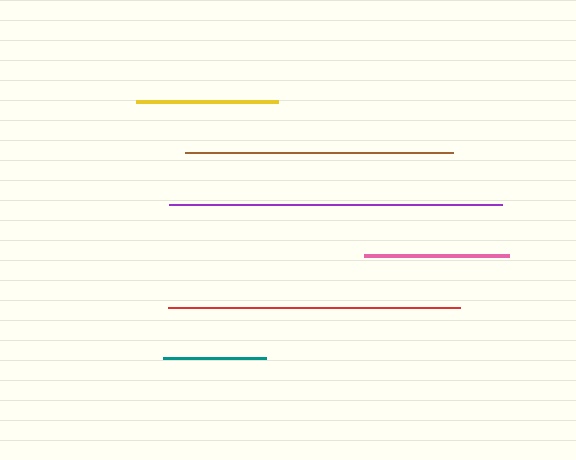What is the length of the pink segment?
The pink segment is approximately 145 pixels long.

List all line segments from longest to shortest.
From longest to shortest: purple, red, brown, pink, yellow, teal.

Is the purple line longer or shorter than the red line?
The purple line is longer than the red line.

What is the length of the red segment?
The red segment is approximately 292 pixels long.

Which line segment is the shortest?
The teal line is the shortest at approximately 103 pixels.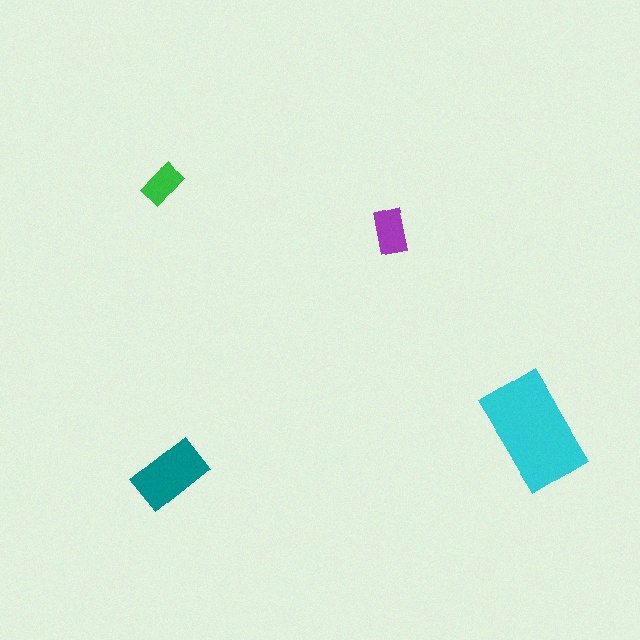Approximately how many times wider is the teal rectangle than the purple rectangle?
About 1.5 times wider.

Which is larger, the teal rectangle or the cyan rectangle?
The cyan one.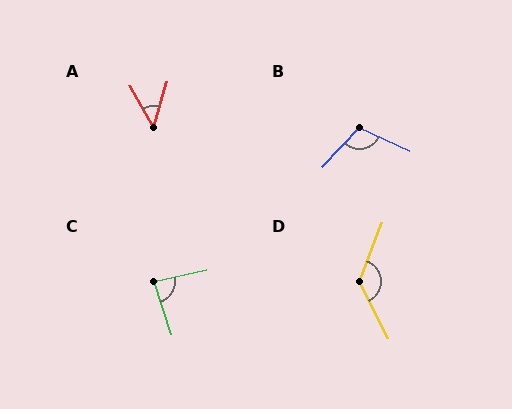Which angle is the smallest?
A, at approximately 45 degrees.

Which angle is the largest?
D, at approximately 133 degrees.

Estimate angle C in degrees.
Approximately 84 degrees.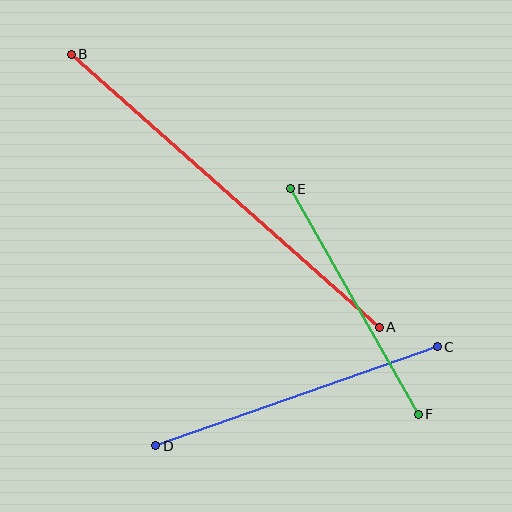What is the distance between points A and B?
The distance is approximately 411 pixels.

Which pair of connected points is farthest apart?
Points A and B are farthest apart.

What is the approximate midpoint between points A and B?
The midpoint is at approximately (225, 191) pixels.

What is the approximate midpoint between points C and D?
The midpoint is at approximately (297, 396) pixels.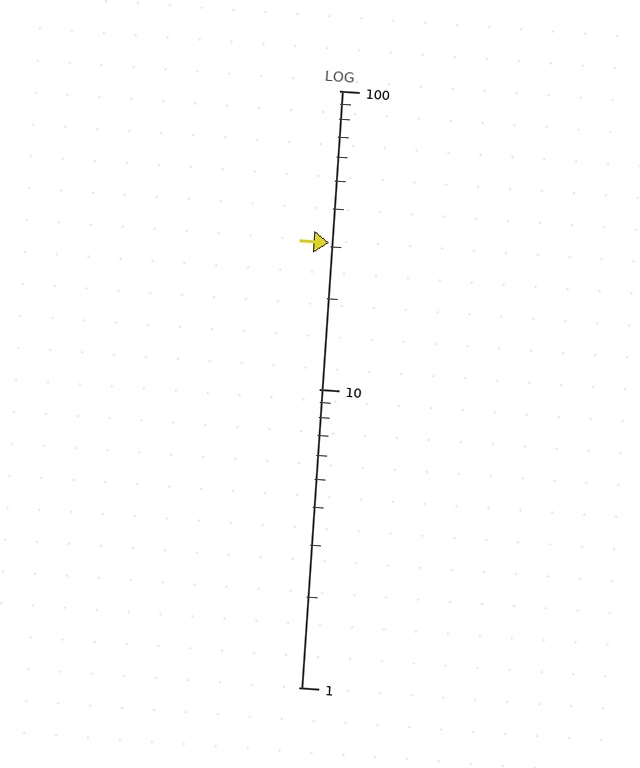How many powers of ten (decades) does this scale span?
The scale spans 2 decades, from 1 to 100.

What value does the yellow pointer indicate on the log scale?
The pointer indicates approximately 31.